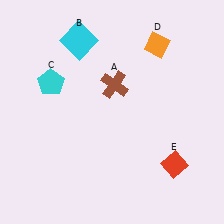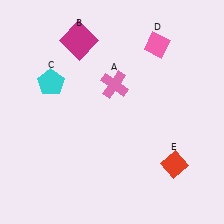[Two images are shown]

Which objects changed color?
A changed from brown to pink. B changed from cyan to magenta. D changed from orange to pink.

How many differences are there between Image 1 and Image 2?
There are 3 differences between the two images.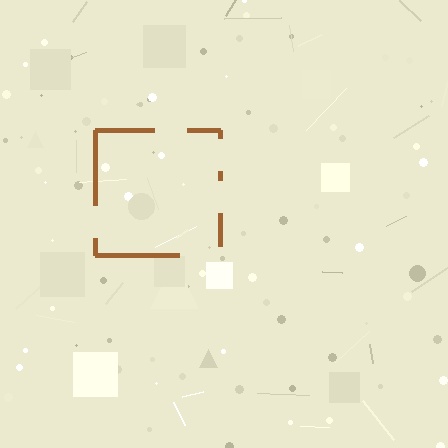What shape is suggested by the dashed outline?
The dashed outline suggests a square.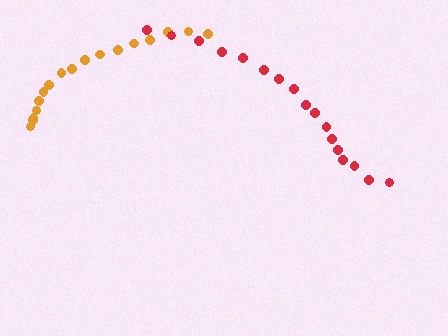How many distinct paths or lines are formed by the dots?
There are 2 distinct paths.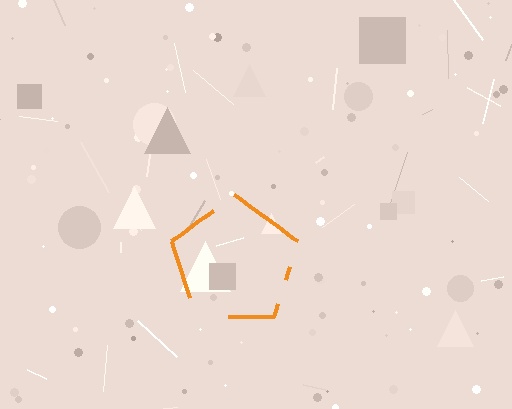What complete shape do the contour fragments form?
The contour fragments form a pentagon.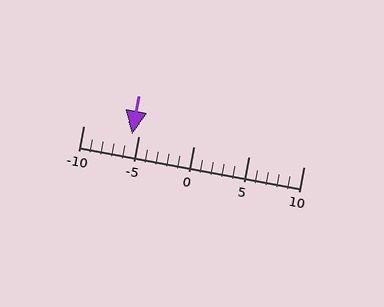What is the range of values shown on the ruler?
The ruler shows values from -10 to 10.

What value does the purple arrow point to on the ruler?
The purple arrow points to approximately -6.